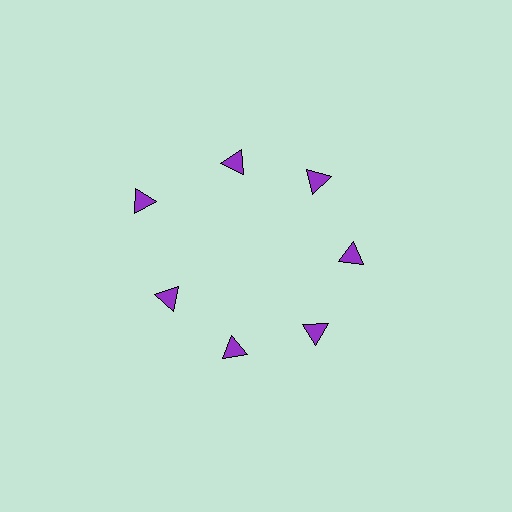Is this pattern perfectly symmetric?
No. The 7 purple triangles are arranged in a ring, but one element near the 10 o'clock position is pushed outward from the center, breaking the 7-fold rotational symmetry.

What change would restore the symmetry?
The symmetry would be restored by moving it inward, back onto the ring so that all 7 triangles sit at equal angles and equal distance from the center.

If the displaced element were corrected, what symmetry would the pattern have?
It would have 7-fold rotational symmetry — the pattern would map onto itself every 51 degrees.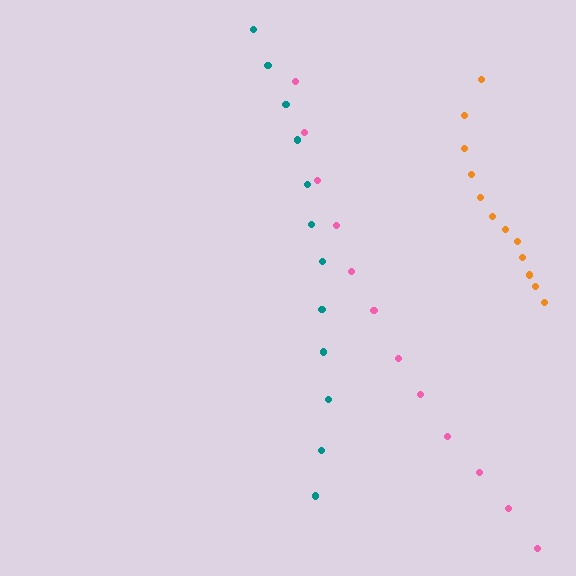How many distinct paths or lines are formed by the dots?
There are 3 distinct paths.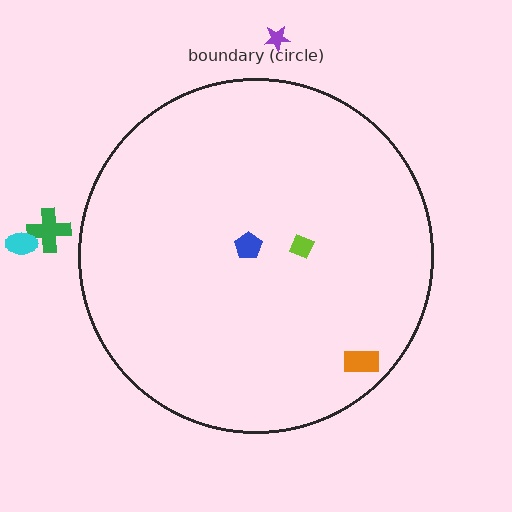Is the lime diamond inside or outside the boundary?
Inside.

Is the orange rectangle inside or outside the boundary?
Inside.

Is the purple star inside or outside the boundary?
Outside.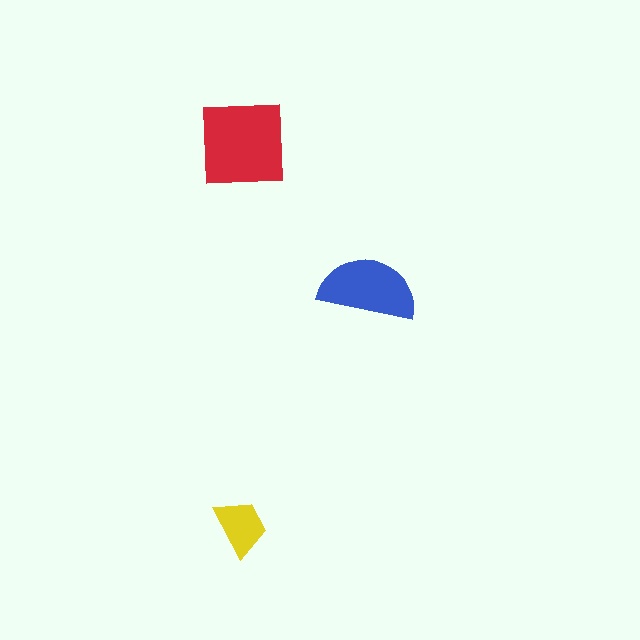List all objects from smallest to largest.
The yellow trapezoid, the blue semicircle, the red square.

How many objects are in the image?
There are 3 objects in the image.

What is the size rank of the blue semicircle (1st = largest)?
2nd.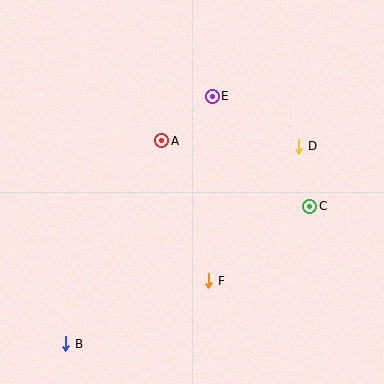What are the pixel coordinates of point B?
Point B is at (66, 344).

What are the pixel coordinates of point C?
Point C is at (310, 206).